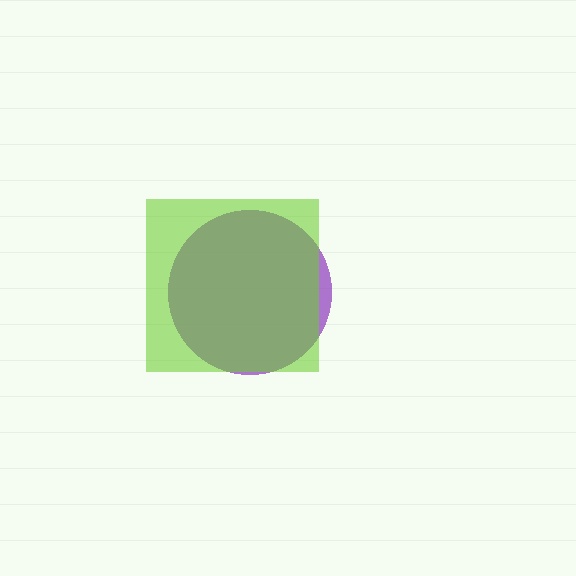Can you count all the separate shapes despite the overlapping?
Yes, there are 2 separate shapes.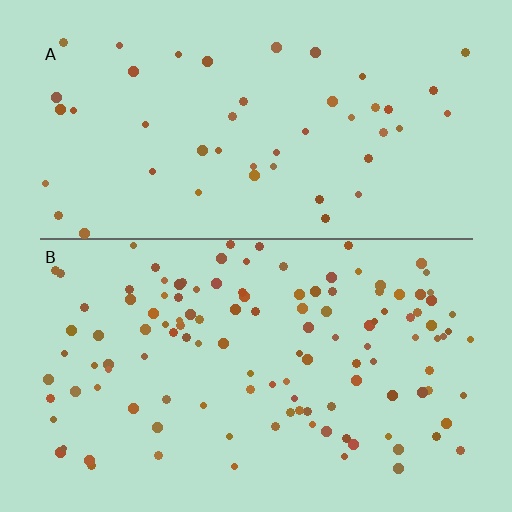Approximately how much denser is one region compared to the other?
Approximately 2.6× — region B over region A.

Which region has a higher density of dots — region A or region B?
B (the bottom).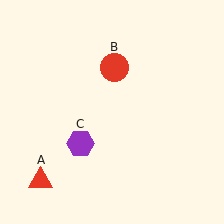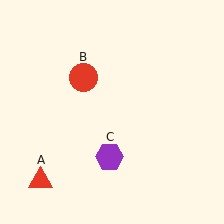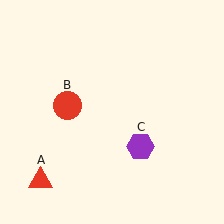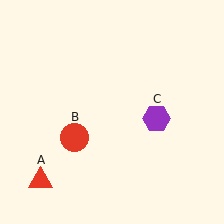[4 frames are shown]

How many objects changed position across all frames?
2 objects changed position: red circle (object B), purple hexagon (object C).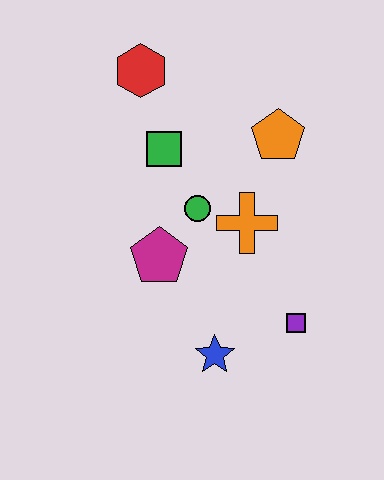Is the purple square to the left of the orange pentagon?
No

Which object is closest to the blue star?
The purple square is closest to the blue star.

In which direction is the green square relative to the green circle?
The green square is above the green circle.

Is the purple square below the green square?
Yes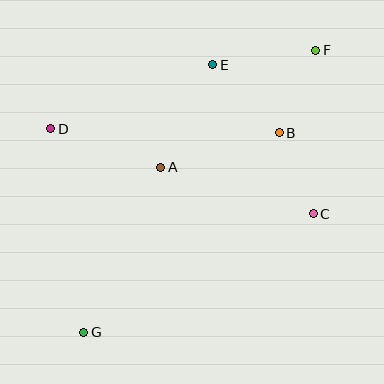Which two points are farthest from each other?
Points F and G are farthest from each other.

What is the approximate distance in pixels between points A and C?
The distance between A and C is approximately 160 pixels.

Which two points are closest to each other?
Points B and C are closest to each other.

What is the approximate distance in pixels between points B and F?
The distance between B and F is approximately 90 pixels.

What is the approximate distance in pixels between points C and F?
The distance between C and F is approximately 163 pixels.